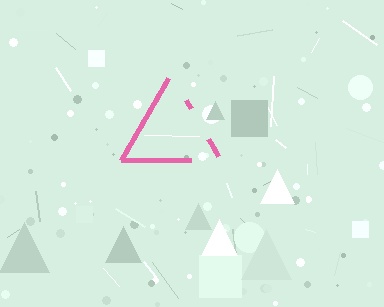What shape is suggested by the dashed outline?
The dashed outline suggests a triangle.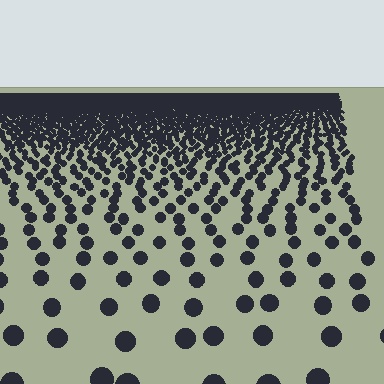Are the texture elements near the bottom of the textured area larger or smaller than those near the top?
Larger. Near the bottom, elements are closer to the viewer and appear at a bigger on-screen size.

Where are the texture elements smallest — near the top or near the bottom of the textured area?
Near the top.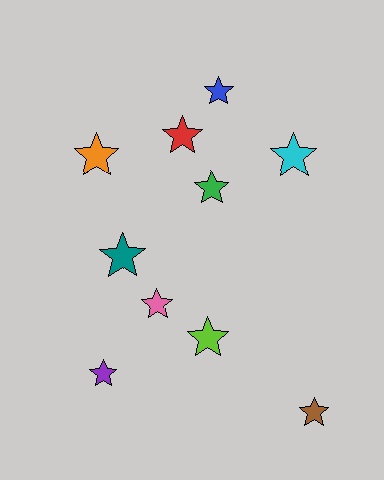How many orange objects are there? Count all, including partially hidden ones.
There is 1 orange object.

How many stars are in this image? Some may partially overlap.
There are 10 stars.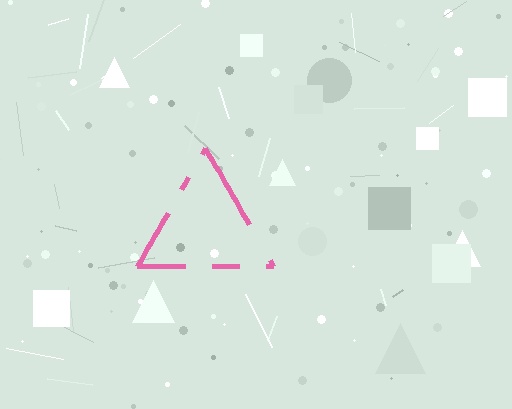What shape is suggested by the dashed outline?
The dashed outline suggests a triangle.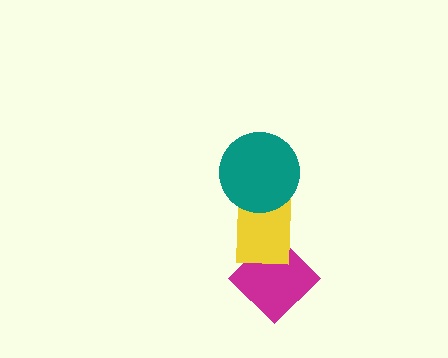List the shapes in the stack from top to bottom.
From top to bottom: the teal circle, the yellow rectangle, the magenta diamond.